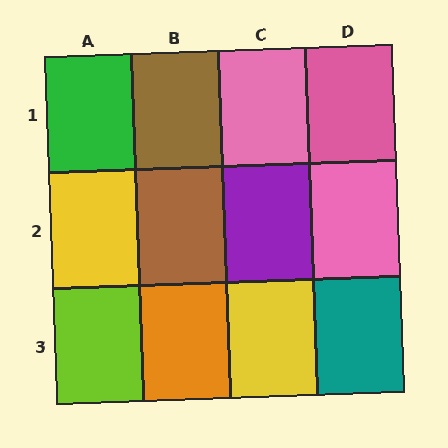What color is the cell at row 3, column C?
Yellow.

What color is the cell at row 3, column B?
Orange.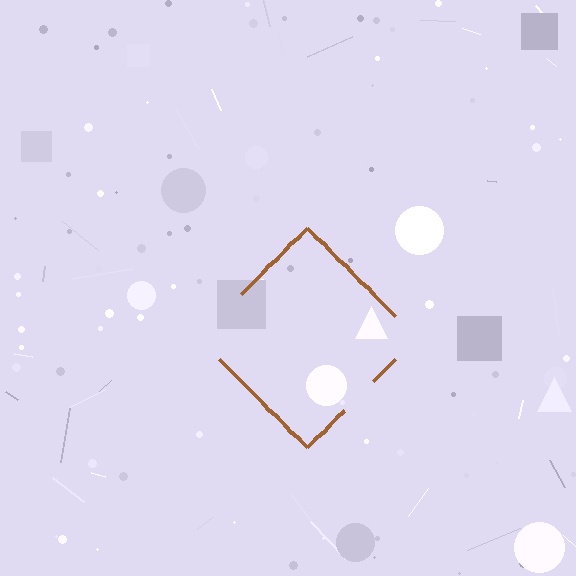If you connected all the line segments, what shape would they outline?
They would outline a diamond.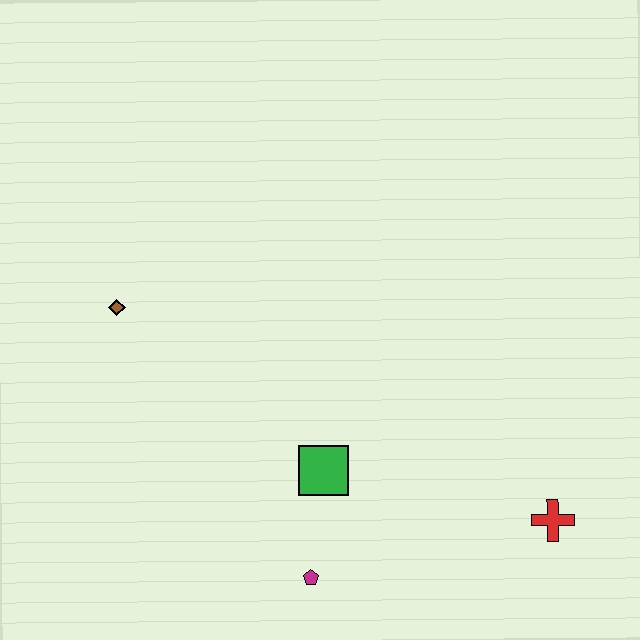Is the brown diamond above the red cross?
Yes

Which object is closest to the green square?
The magenta pentagon is closest to the green square.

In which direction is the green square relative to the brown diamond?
The green square is to the right of the brown diamond.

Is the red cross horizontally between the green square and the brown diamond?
No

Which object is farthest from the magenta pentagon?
The brown diamond is farthest from the magenta pentagon.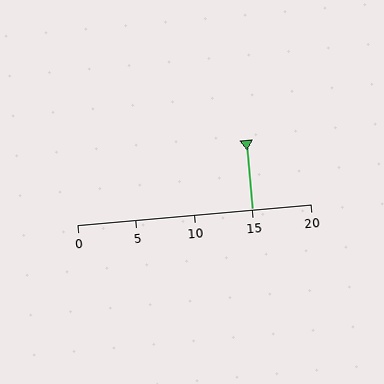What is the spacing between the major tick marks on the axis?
The major ticks are spaced 5 apart.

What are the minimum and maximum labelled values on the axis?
The axis runs from 0 to 20.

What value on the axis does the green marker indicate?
The marker indicates approximately 15.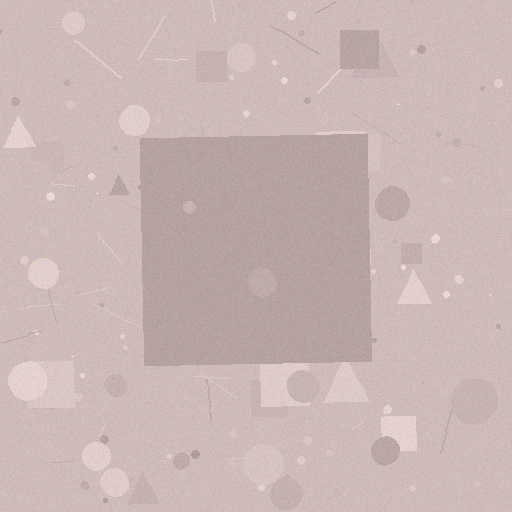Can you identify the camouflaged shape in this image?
The camouflaged shape is a square.